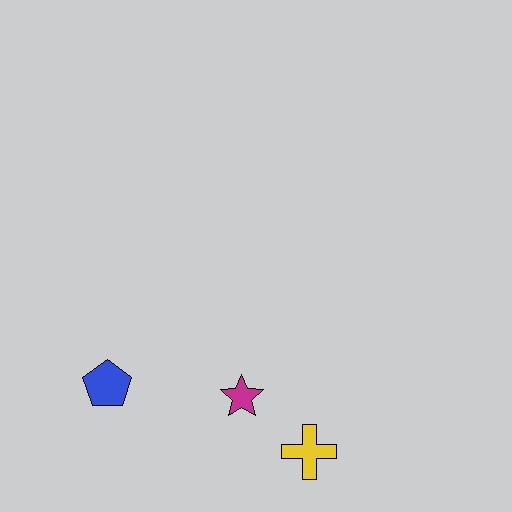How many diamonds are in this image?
There are no diamonds.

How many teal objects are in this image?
There are no teal objects.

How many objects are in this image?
There are 3 objects.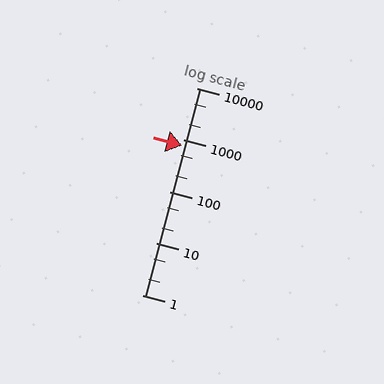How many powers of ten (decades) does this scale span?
The scale spans 4 decades, from 1 to 10000.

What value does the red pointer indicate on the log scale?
The pointer indicates approximately 770.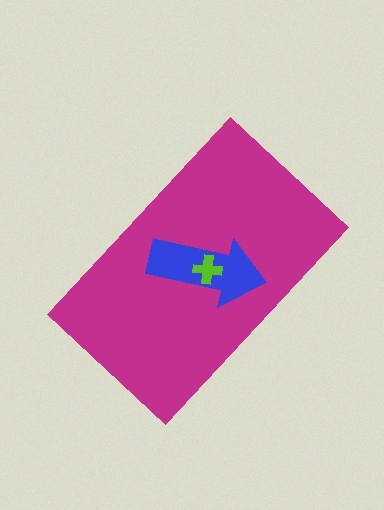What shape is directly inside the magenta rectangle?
The blue arrow.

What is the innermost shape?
The lime cross.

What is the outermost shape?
The magenta rectangle.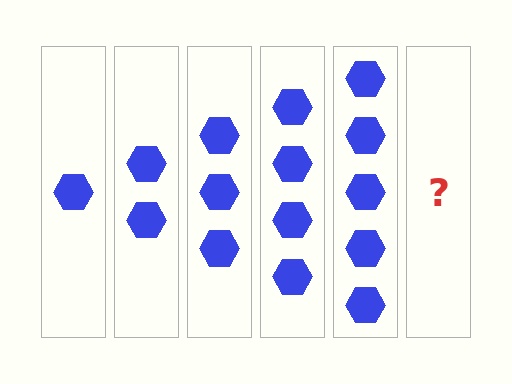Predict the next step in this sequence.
The next step is 6 hexagons.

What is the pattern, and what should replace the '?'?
The pattern is that each step adds one more hexagon. The '?' should be 6 hexagons.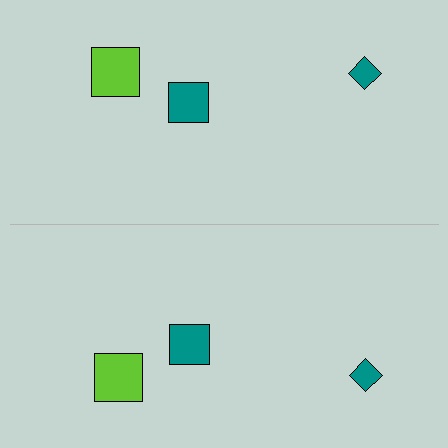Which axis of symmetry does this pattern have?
The pattern has a horizontal axis of symmetry running through the center of the image.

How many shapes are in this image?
There are 6 shapes in this image.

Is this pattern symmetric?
Yes, this pattern has bilateral (reflection) symmetry.